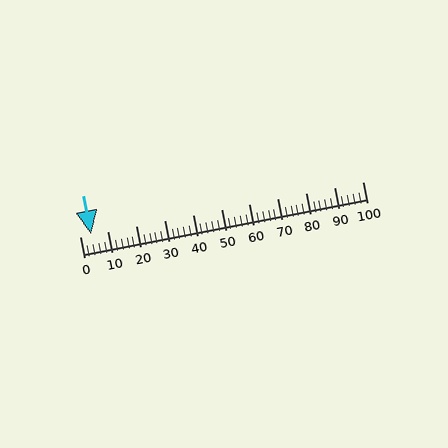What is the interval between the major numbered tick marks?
The major tick marks are spaced 10 units apart.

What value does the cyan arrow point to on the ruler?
The cyan arrow points to approximately 4.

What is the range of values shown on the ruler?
The ruler shows values from 0 to 100.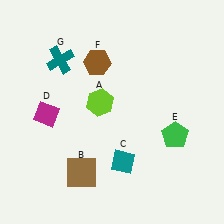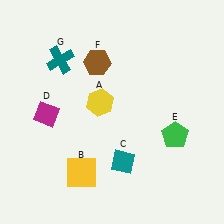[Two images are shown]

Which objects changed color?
A changed from lime to yellow. B changed from brown to yellow.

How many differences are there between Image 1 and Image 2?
There are 2 differences between the two images.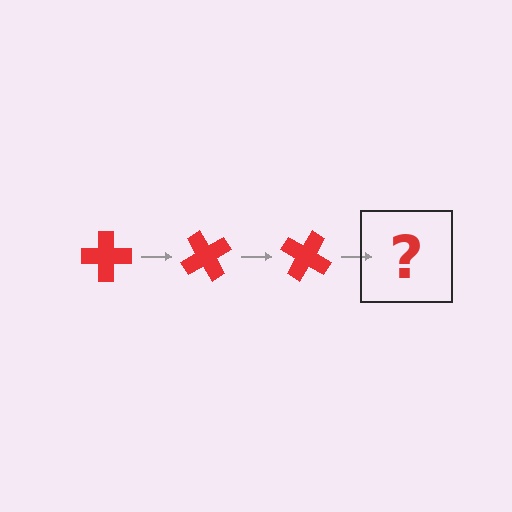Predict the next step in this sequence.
The next step is a red cross rotated 180 degrees.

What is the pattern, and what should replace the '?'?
The pattern is that the cross rotates 60 degrees each step. The '?' should be a red cross rotated 180 degrees.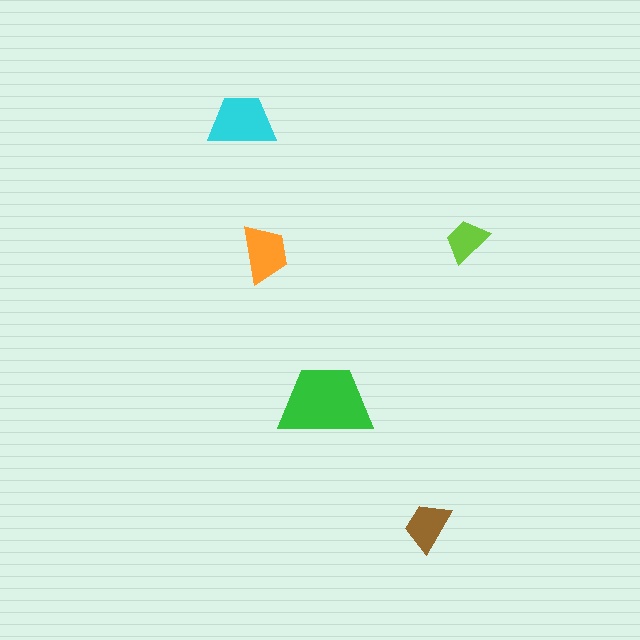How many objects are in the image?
There are 5 objects in the image.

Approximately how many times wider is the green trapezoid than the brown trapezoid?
About 2 times wider.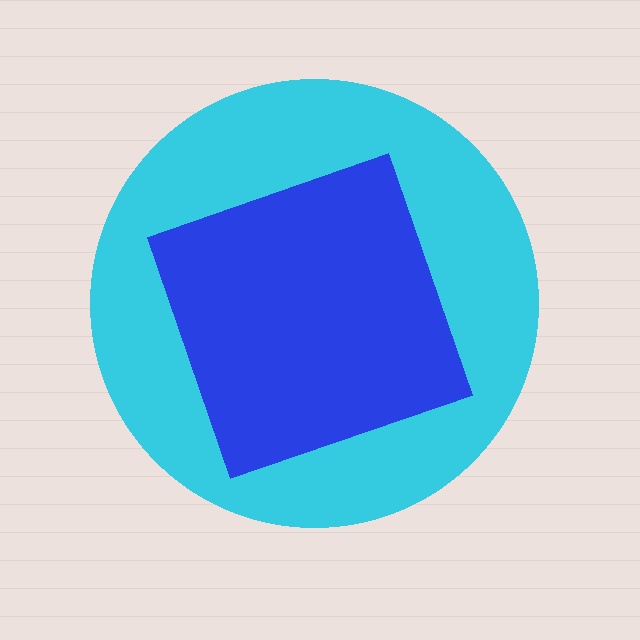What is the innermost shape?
The blue diamond.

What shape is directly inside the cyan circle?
The blue diamond.